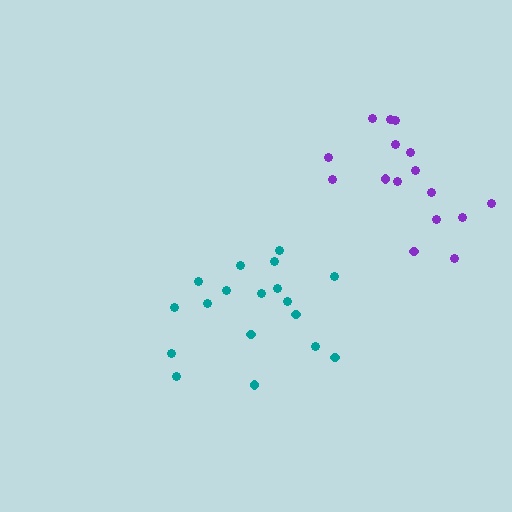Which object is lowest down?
The teal cluster is bottommost.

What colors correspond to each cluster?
The clusters are colored: purple, teal.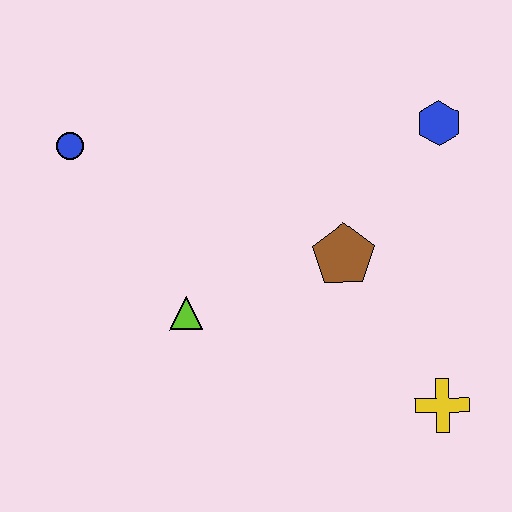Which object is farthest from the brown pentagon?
The blue circle is farthest from the brown pentagon.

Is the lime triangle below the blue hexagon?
Yes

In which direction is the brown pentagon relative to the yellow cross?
The brown pentagon is above the yellow cross.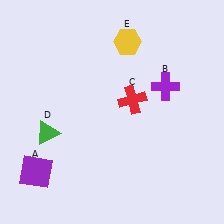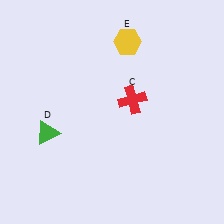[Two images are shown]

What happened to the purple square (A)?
The purple square (A) was removed in Image 2. It was in the bottom-left area of Image 1.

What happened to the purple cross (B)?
The purple cross (B) was removed in Image 2. It was in the top-right area of Image 1.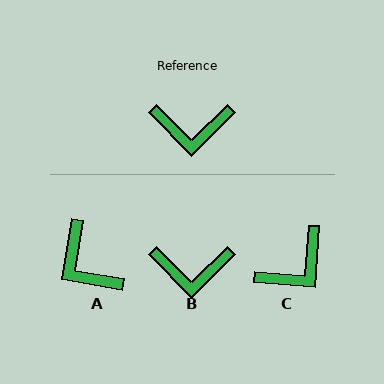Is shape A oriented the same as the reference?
No, it is off by about 54 degrees.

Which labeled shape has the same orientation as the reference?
B.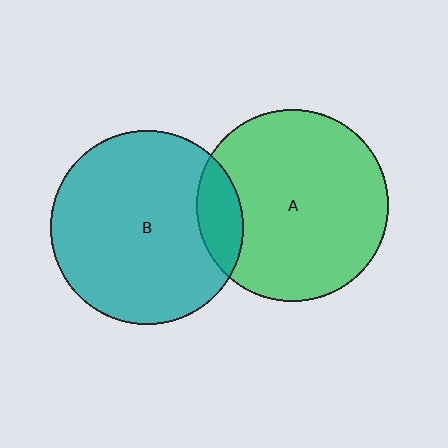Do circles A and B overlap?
Yes.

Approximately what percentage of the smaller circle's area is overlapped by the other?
Approximately 15%.